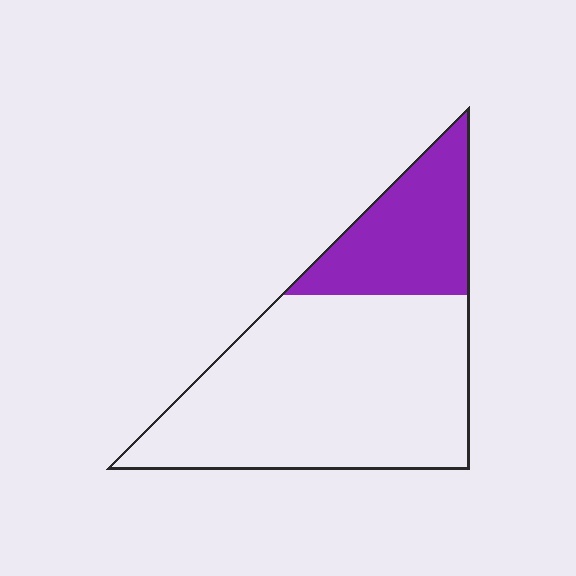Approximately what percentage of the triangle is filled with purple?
Approximately 25%.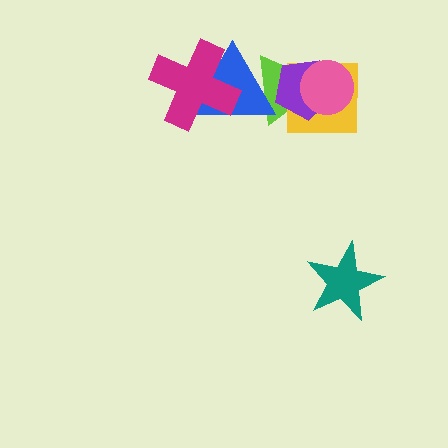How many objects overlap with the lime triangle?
4 objects overlap with the lime triangle.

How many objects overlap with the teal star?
0 objects overlap with the teal star.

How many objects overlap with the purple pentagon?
4 objects overlap with the purple pentagon.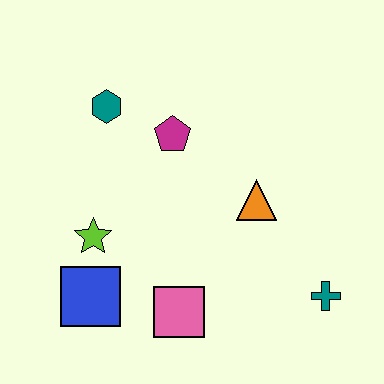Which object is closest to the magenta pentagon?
The teal hexagon is closest to the magenta pentagon.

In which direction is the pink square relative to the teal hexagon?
The pink square is below the teal hexagon.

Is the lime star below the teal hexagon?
Yes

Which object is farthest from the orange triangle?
The blue square is farthest from the orange triangle.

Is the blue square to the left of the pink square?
Yes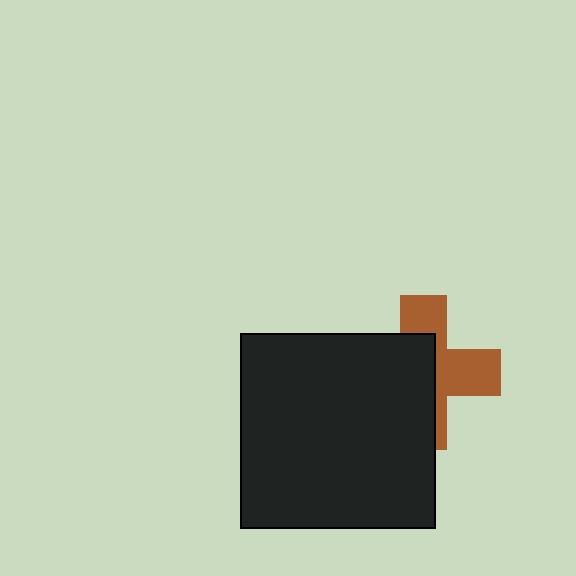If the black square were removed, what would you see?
You would see the complete brown cross.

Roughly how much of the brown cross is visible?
About half of it is visible (roughly 46%).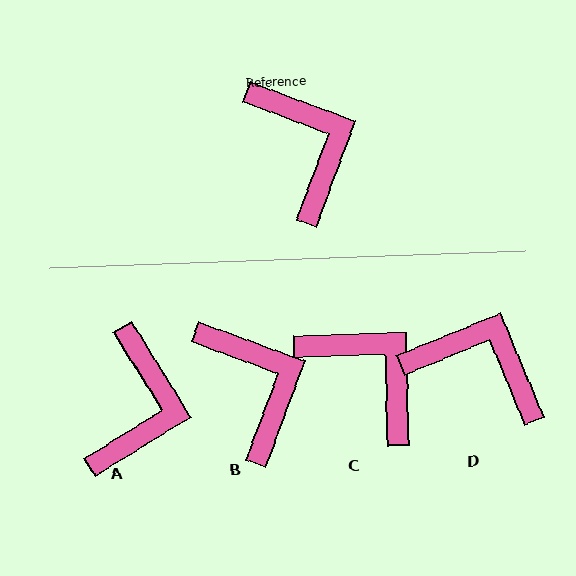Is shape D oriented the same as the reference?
No, it is off by about 43 degrees.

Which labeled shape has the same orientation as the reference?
B.